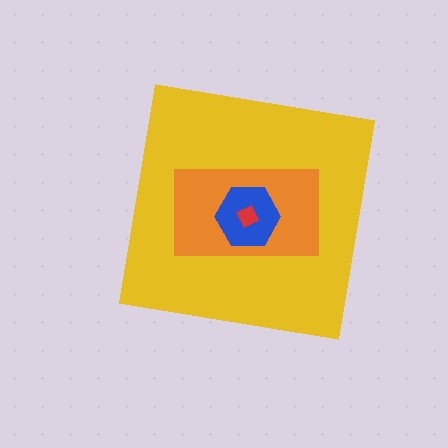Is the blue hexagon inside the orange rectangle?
Yes.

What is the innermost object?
The red square.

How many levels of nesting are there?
4.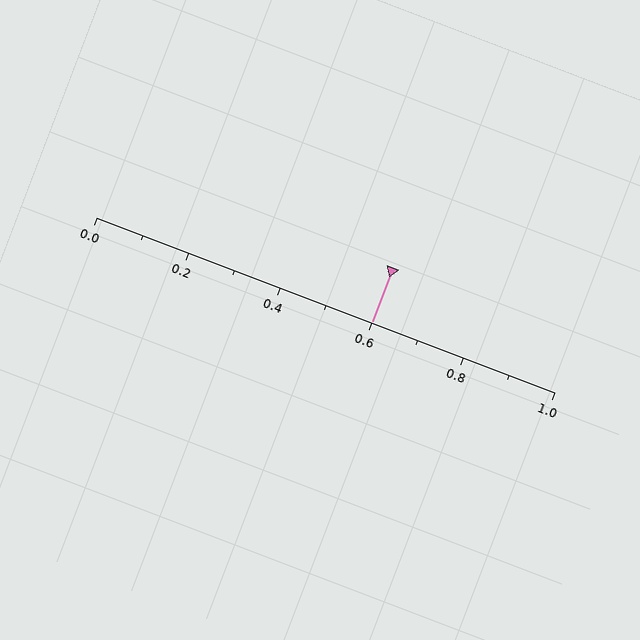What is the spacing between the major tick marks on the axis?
The major ticks are spaced 0.2 apart.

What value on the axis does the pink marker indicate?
The marker indicates approximately 0.6.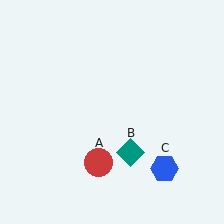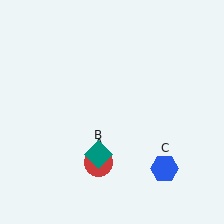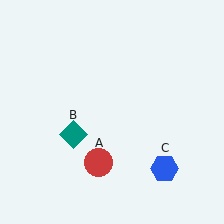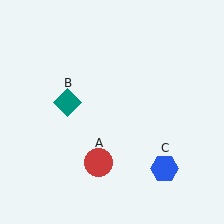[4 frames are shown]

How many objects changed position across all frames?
1 object changed position: teal diamond (object B).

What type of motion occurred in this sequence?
The teal diamond (object B) rotated clockwise around the center of the scene.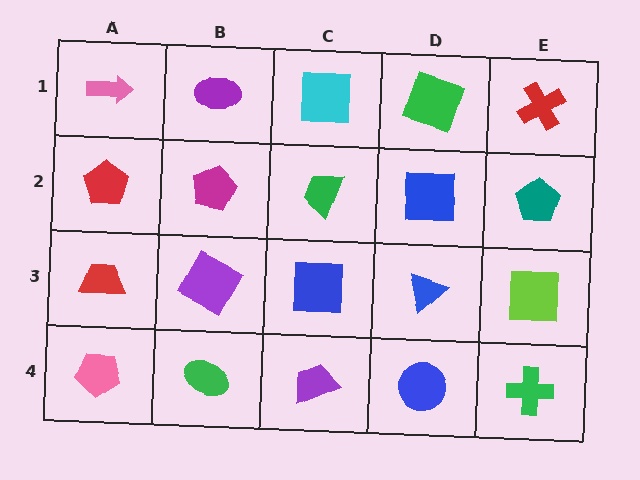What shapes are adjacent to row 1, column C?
A green trapezoid (row 2, column C), a purple ellipse (row 1, column B), a green square (row 1, column D).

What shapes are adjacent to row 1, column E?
A teal pentagon (row 2, column E), a green square (row 1, column D).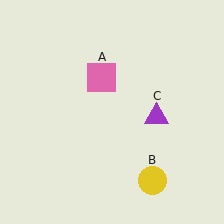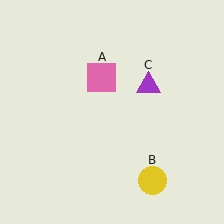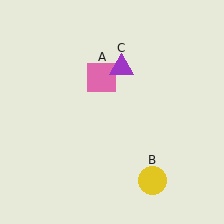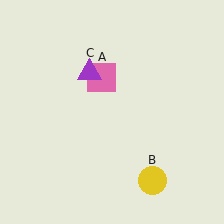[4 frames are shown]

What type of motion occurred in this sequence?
The purple triangle (object C) rotated counterclockwise around the center of the scene.